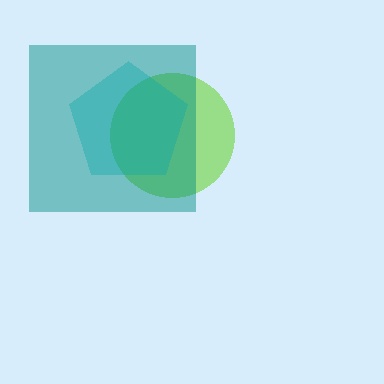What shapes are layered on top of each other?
The layered shapes are: a lime circle, a cyan pentagon, a teal square.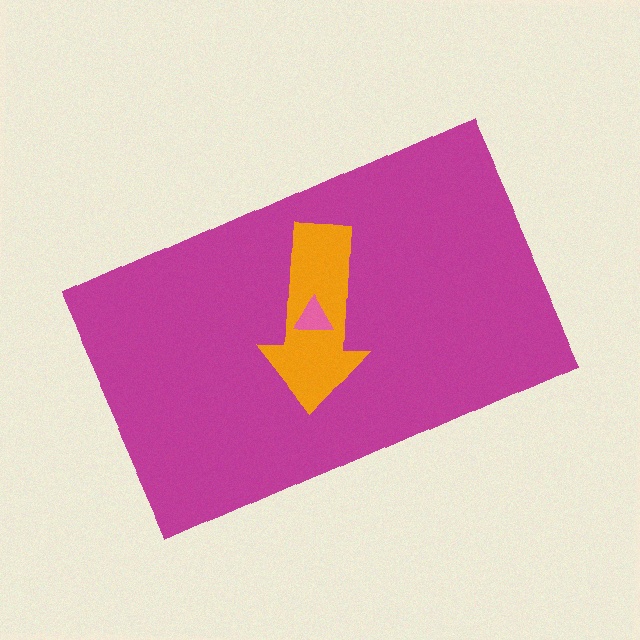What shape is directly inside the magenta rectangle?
The orange arrow.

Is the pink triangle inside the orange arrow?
Yes.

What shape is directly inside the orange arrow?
The pink triangle.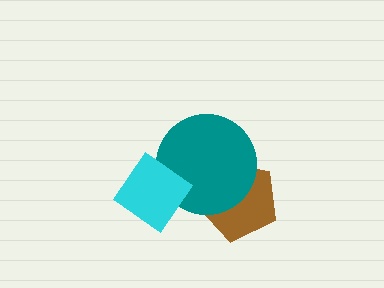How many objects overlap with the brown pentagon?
1 object overlaps with the brown pentagon.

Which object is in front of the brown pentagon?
The teal circle is in front of the brown pentagon.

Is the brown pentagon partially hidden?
Yes, it is partially covered by another shape.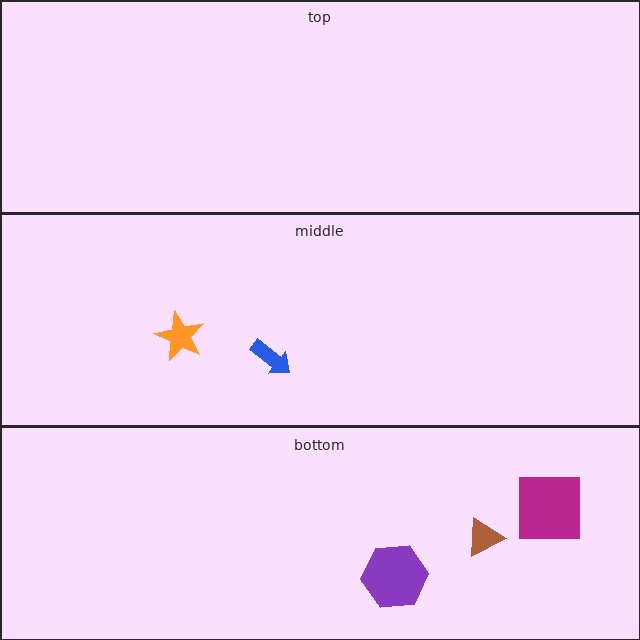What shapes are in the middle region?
The blue arrow, the orange star.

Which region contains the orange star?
The middle region.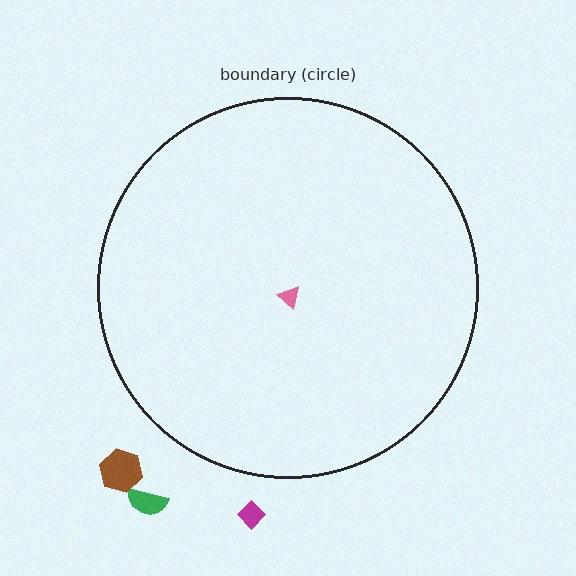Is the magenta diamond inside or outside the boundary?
Outside.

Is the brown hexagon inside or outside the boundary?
Outside.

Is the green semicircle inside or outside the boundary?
Outside.